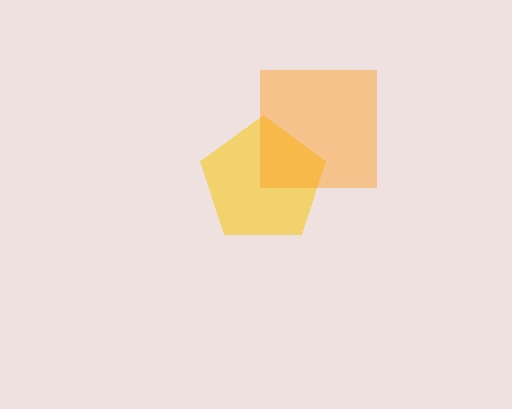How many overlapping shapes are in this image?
There are 2 overlapping shapes in the image.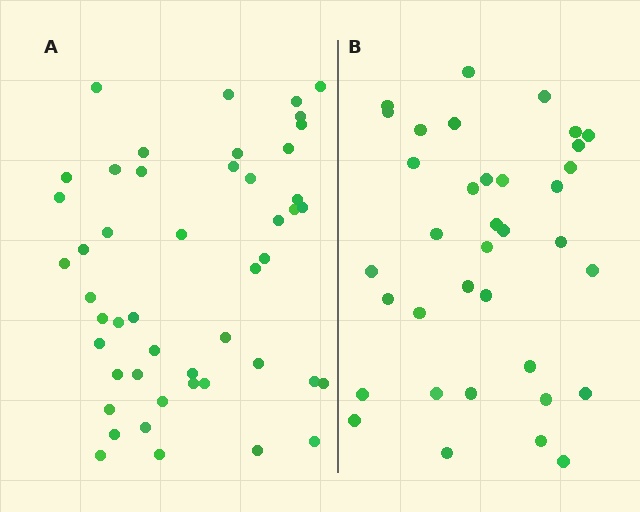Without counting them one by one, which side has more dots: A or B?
Region A (the left region) has more dots.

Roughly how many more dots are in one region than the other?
Region A has roughly 12 or so more dots than region B.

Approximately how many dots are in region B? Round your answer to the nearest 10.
About 40 dots. (The exact count is 36, which rounds to 40.)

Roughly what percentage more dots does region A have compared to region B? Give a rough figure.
About 35% more.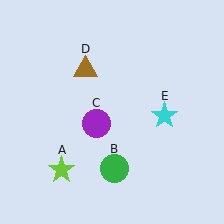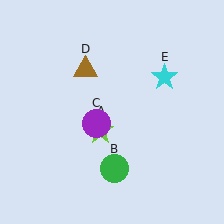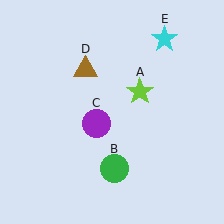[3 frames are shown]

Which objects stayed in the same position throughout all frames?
Green circle (object B) and purple circle (object C) and brown triangle (object D) remained stationary.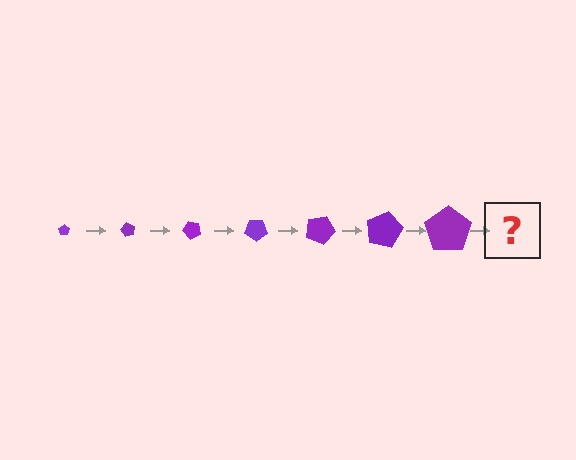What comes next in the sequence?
The next element should be a pentagon, larger than the previous one and rotated 420 degrees from the start.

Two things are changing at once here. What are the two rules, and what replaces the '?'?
The two rules are that the pentagon grows larger each step and it rotates 60 degrees each step. The '?' should be a pentagon, larger than the previous one and rotated 420 degrees from the start.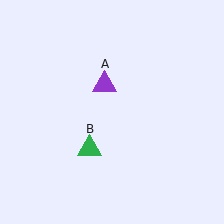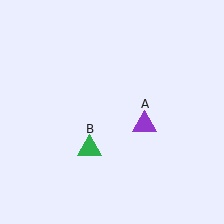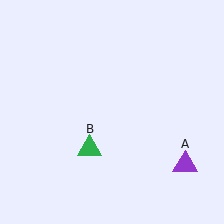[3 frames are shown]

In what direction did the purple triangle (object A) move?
The purple triangle (object A) moved down and to the right.